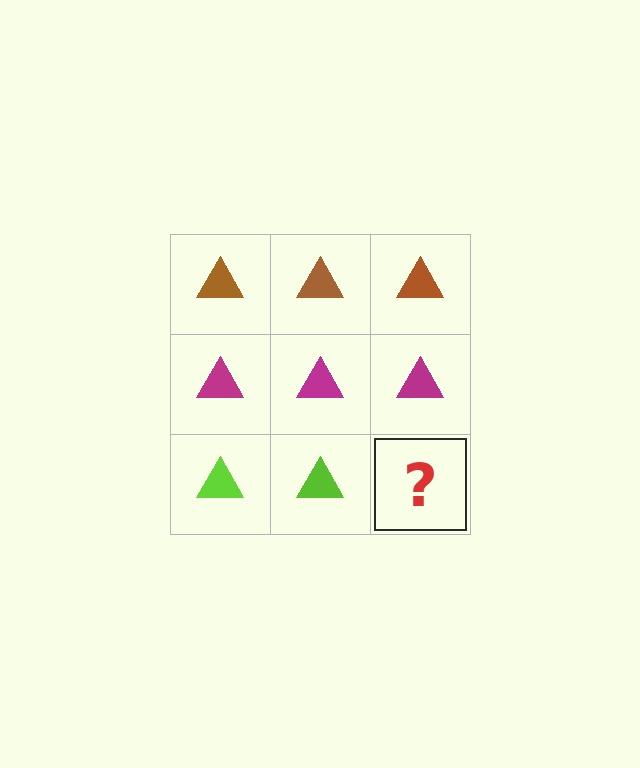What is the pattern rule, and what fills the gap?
The rule is that each row has a consistent color. The gap should be filled with a lime triangle.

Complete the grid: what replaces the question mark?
The question mark should be replaced with a lime triangle.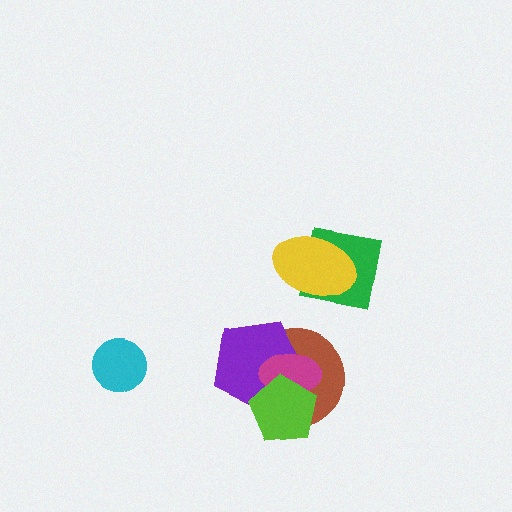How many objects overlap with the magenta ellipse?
3 objects overlap with the magenta ellipse.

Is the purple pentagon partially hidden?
Yes, it is partially covered by another shape.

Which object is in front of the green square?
The yellow ellipse is in front of the green square.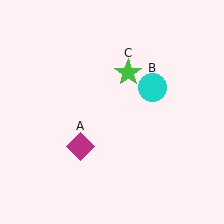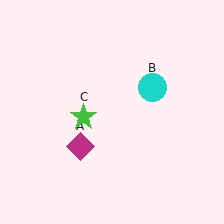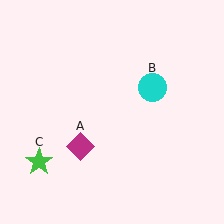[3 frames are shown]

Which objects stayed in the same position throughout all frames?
Magenta diamond (object A) and cyan circle (object B) remained stationary.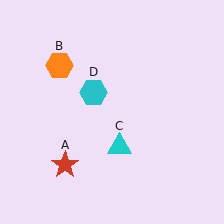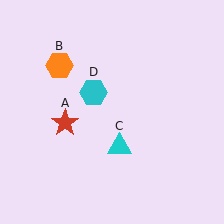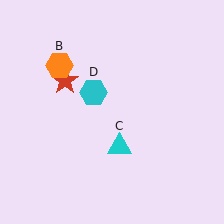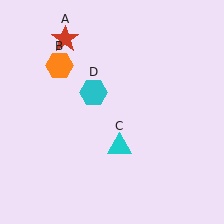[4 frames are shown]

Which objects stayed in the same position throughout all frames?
Orange hexagon (object B) and cyan triangle (object C) and cyan hexagon (object D) remained stationary.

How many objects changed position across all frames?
1 object changed position: red star (object A).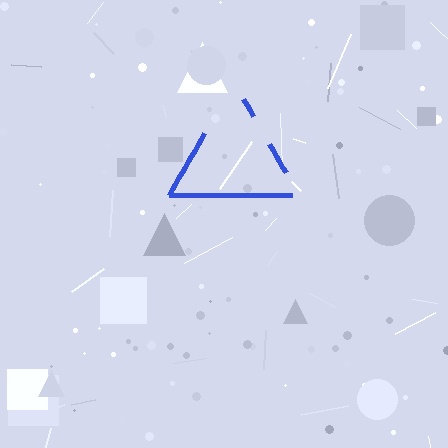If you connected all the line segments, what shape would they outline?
They would outline a triangle.